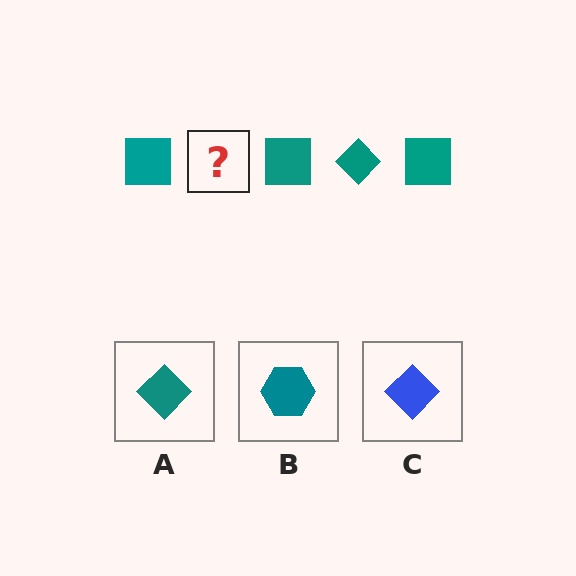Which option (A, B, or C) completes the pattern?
A.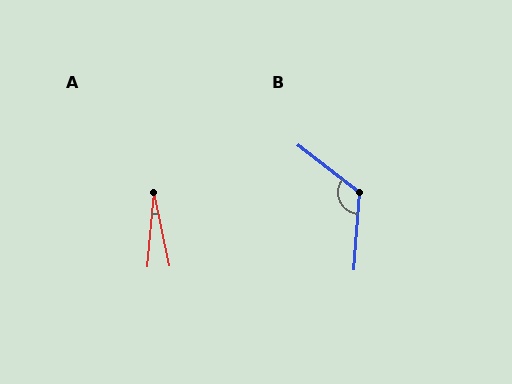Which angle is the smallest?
A, at approximately 17 degrees.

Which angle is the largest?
B, at approximately 123 degrees.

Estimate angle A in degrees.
Approximately 17 degrees.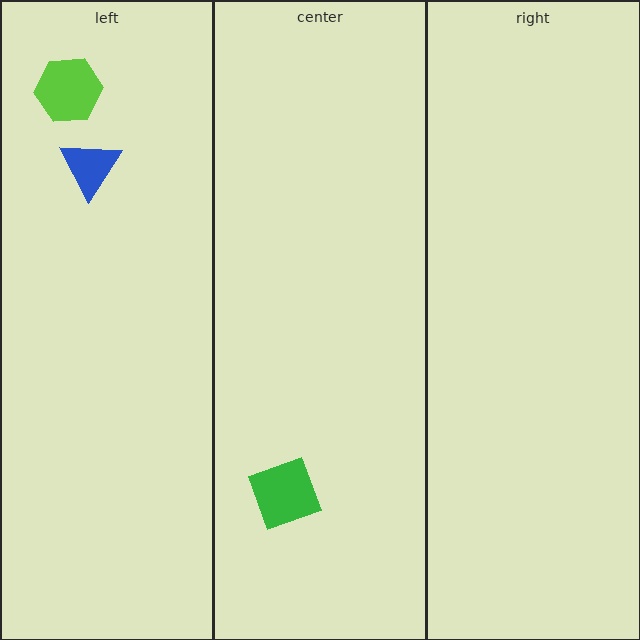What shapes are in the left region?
The lime hexagon, the blue triangle.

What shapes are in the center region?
The green square.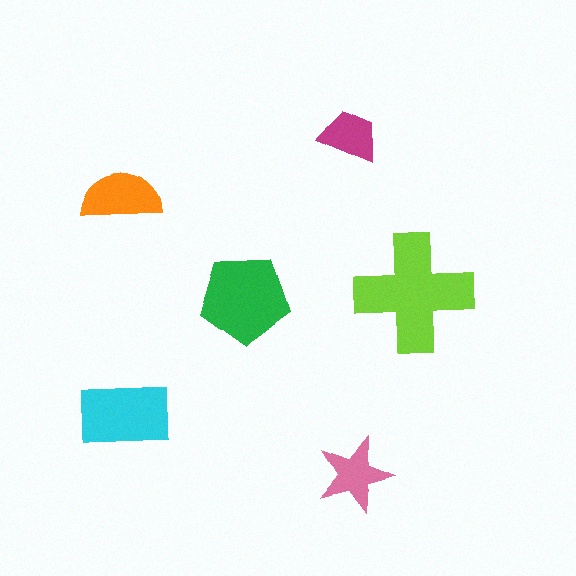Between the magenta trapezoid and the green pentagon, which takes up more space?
The green pentagon.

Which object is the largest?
The lime cross.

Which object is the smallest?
The magenta trapezoid.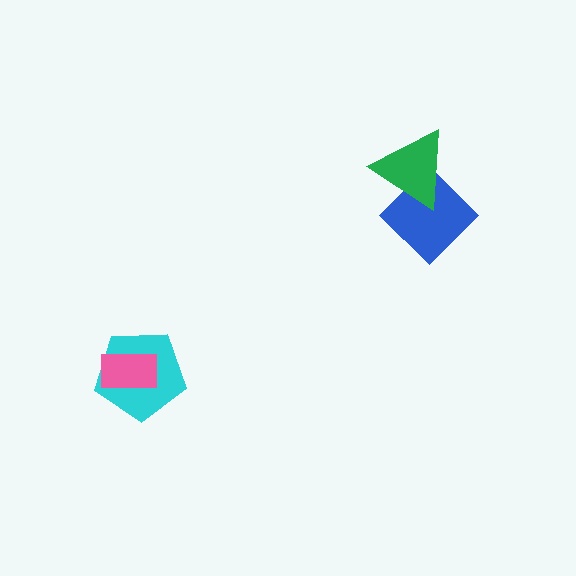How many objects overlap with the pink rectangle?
1 object overlaps with the pink rectangle.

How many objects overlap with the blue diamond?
1 object overlaps with the blue diamond.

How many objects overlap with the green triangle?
1 object overlaps with the green triangle.